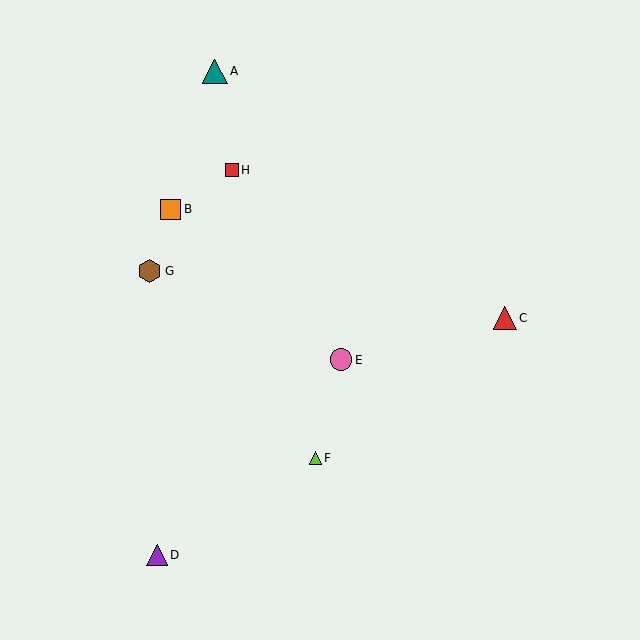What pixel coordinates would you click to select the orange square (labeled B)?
Click at (171, 209) to select the orange square B.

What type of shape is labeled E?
Shape E is a pink circle.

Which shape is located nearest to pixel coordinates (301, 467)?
The lime triangle (labeled F) at (315, 458) is nearest to that location.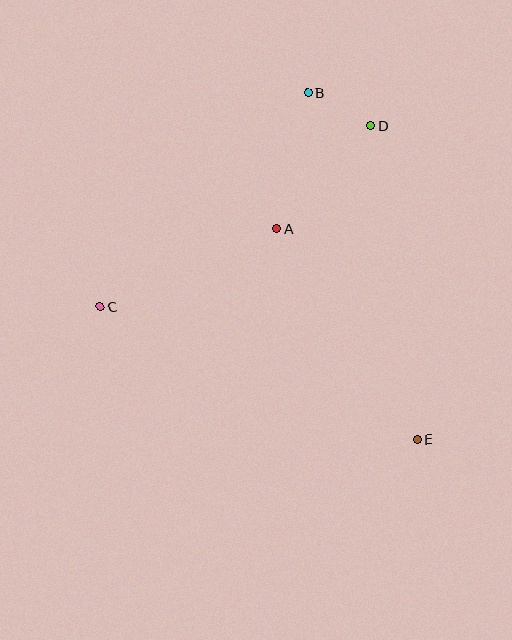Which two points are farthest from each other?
Points B and E are farthest from each other.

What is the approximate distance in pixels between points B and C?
The distance between B and C is approximately 298 pixels.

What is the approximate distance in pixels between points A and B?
The distance between A and B is approximately 139 pixels.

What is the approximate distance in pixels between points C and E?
The distance between C and E is approximately 344 pixels.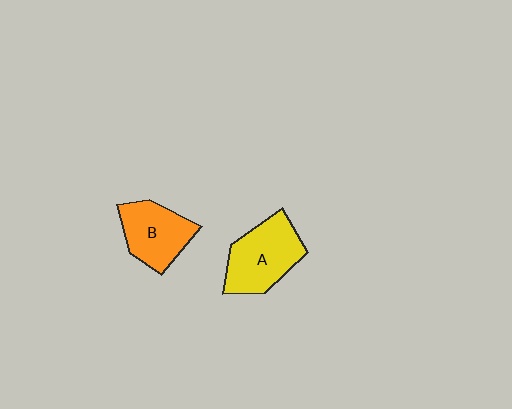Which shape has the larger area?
Shape A (yellow).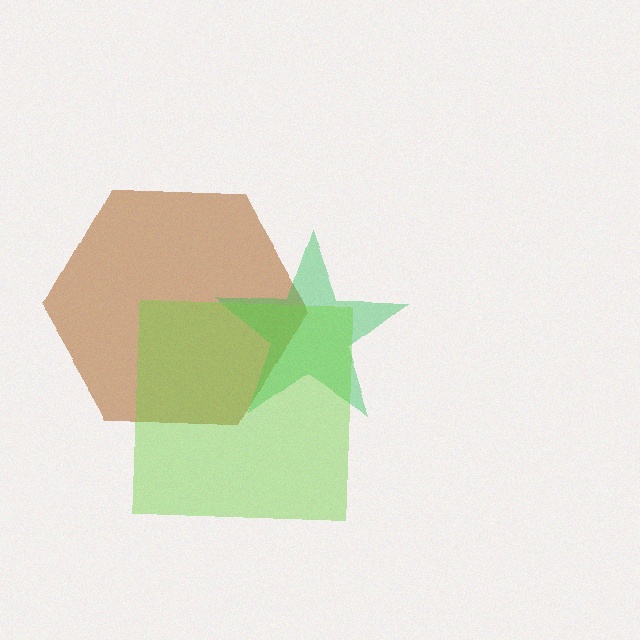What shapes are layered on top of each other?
The layered shapes are: a brown hexagon, a green star, a lime square.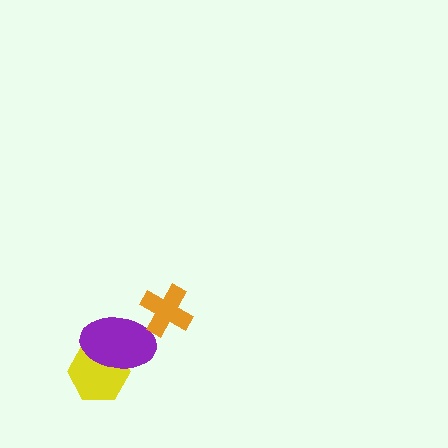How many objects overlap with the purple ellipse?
2 objects overlap with the purple ellipse.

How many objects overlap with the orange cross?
1 object overlaps with the orange cross.